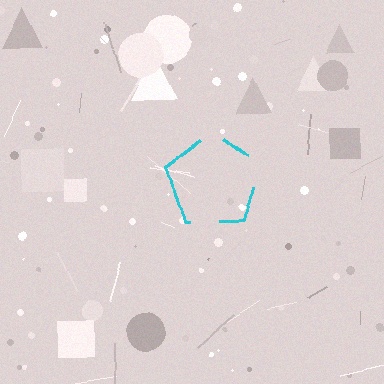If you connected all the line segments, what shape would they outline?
They would outline a pentagon.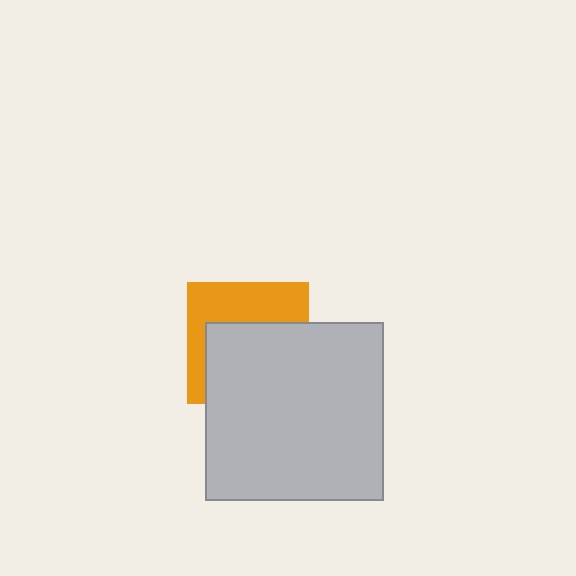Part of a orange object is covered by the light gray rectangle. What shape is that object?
It is a square.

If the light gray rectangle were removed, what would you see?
You would see the complete orange square.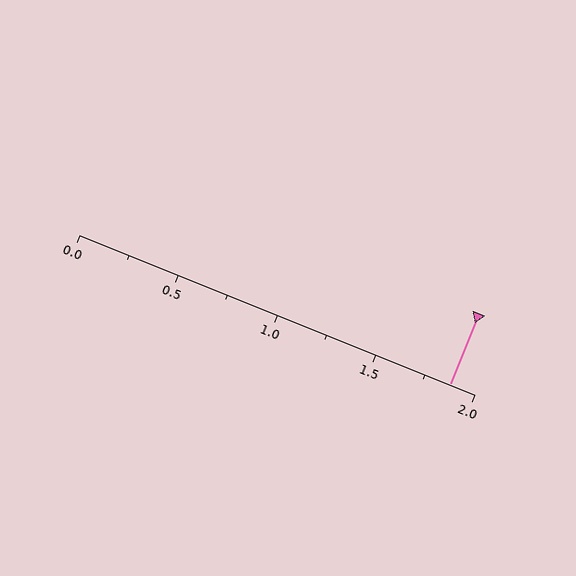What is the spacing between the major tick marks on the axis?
The major ticks are spaced 0.5 apart.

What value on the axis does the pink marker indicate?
The marker indicates approximately 1.88.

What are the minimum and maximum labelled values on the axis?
The axis runs from 0.0 to 2.0.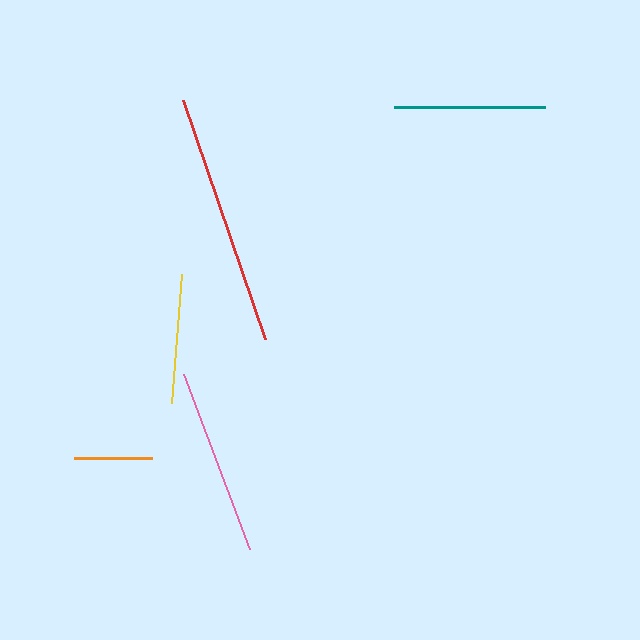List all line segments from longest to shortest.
From longest to shortest: red, pink, teal, yellow, orange.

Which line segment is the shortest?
The orange line is the shortest at approximately 78 pixels.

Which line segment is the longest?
The red line is the longest at approximately 253 pixels.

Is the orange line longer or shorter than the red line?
The red line is longer than the orange line.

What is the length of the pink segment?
The pink segment is approximately 187 pixels long.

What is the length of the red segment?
The red segment is approximately 253 pixels long.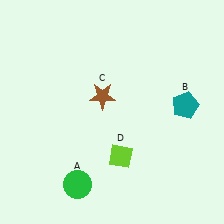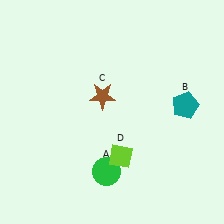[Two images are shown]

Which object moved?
The green circle (A) moved right.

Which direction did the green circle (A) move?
The green circle (A) moved right.